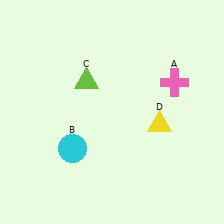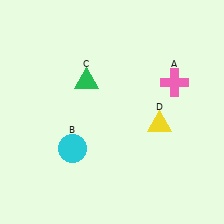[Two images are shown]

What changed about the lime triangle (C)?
In Image 1, C is lime. In Image 2, it changed to green.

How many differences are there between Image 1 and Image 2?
There is 1 difference between the two images.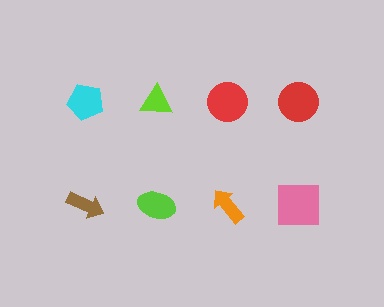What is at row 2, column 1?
A brown arrow.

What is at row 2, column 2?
A lime ellipse.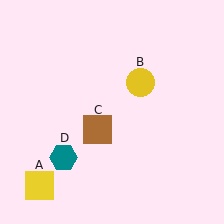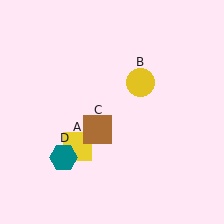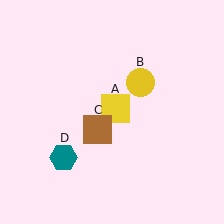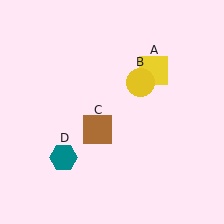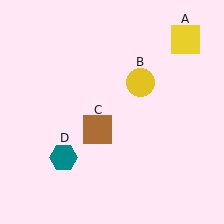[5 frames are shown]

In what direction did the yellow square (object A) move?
The yellow square (object A) moved up and to the right.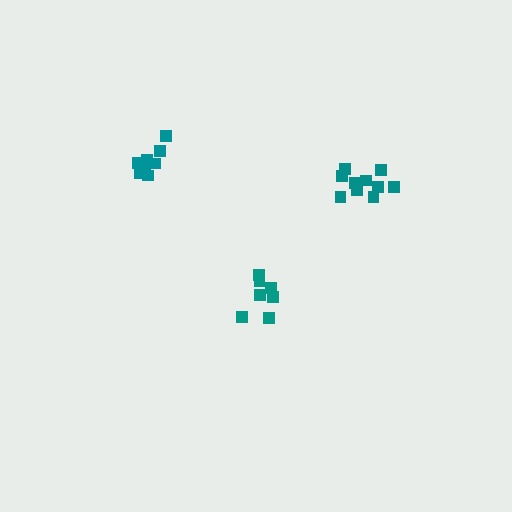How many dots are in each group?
Group 1: 10 dots, Group 2: 8 dots, Group 3: 7 dots (25 total).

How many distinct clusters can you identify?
There are 3 distinct clusters.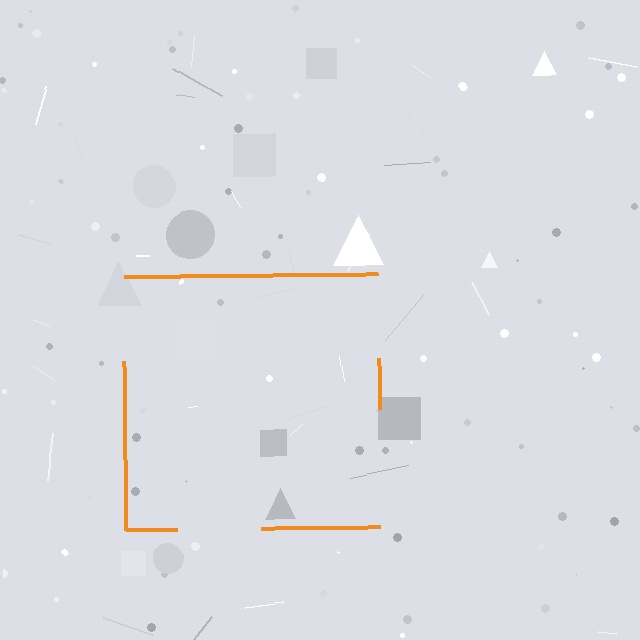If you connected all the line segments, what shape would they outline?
They would outline a square.